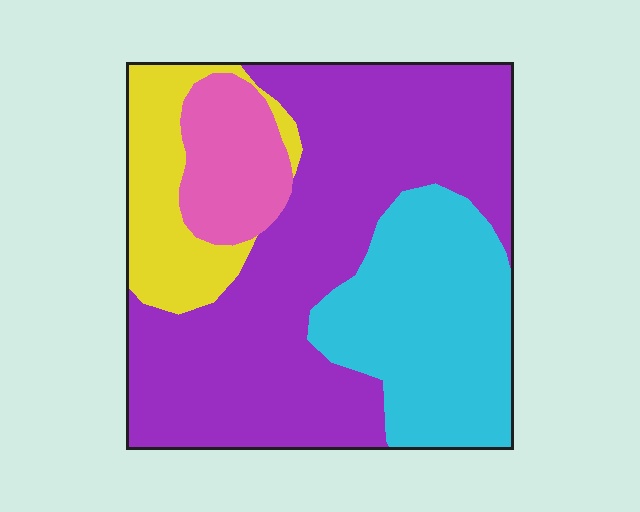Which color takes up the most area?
Purple, at roughly 50%.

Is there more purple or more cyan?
Purple.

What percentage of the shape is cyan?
Cyan covers around 25% of the shape.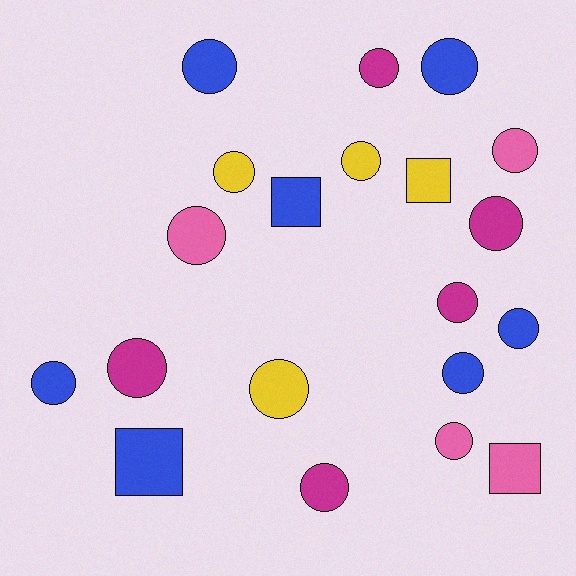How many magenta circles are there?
There are 5 magenta circles.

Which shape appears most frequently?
Circle, with 16 objects.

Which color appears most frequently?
Blue, with 7 objects.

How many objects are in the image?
There are 20 objects.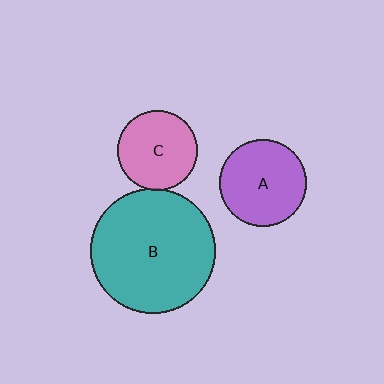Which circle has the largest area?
Circle B (teal).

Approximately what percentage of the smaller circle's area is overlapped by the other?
Approximately 5%.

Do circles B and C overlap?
Yes.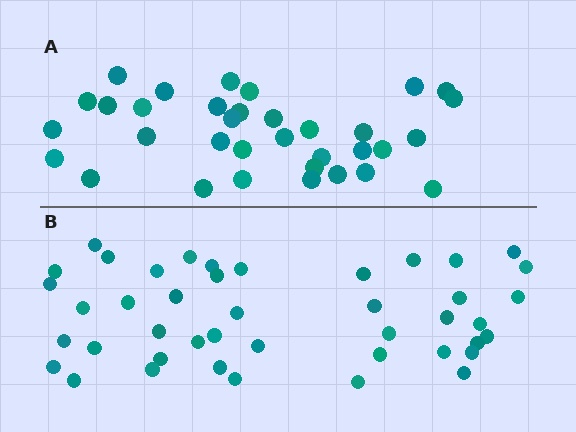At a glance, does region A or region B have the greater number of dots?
Region B (the bottom region) has more dots.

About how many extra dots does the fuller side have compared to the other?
Region B has roughly 8 or so more dots than region A.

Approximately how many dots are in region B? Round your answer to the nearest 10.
About 40 dots. (The exact count is 43, which rounds to 40.)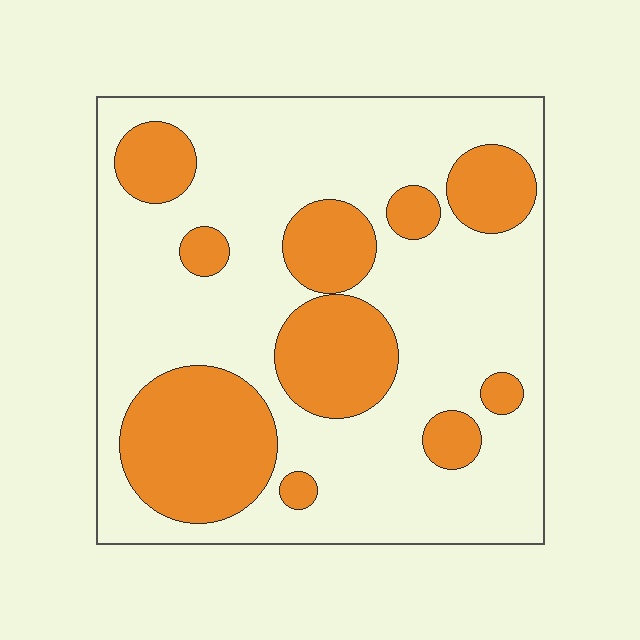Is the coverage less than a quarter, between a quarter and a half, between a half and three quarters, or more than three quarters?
Between a quarter and a half.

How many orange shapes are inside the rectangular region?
10.